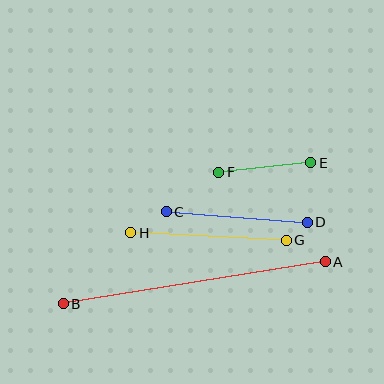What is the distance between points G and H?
The distance is approximately 156 pixels.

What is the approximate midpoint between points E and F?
The midpoint is at approximately (265, 167) pixels.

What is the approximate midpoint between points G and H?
The midpoint is at approximately (208, 237) pixels.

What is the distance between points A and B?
The distance is approximately 266 pixels.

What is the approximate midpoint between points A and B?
The midpoint is at approximately (194, 283) pixels.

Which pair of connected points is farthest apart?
Points A and B are farthest apart.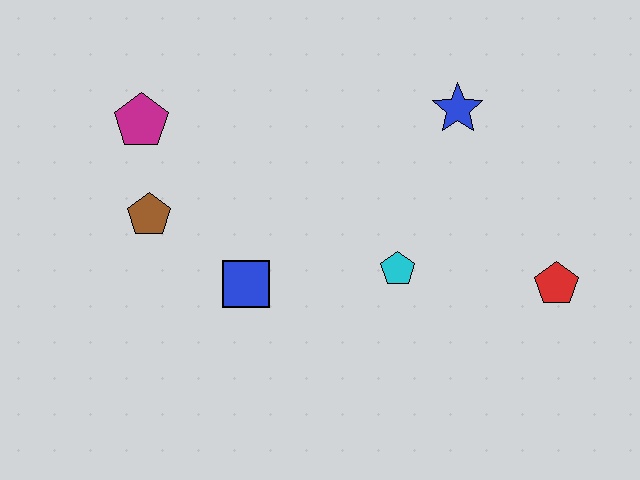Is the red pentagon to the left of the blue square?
No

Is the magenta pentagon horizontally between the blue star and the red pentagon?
No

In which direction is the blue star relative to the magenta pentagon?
The blue star is to the right of the magenta pentagon.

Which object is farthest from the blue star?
The brown pentagon is farthest from the blue star.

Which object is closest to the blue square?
The brown pentagon is closest to the blue square.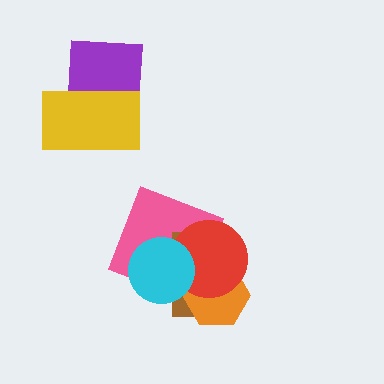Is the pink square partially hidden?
Yes, it is partially covered by another shape.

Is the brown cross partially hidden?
Yes, it is partially covered by another shape.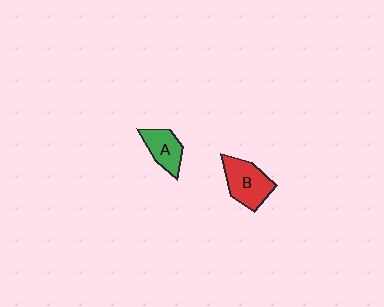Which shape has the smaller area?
Shape A (green).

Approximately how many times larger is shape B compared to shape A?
Approximately 1.4 times.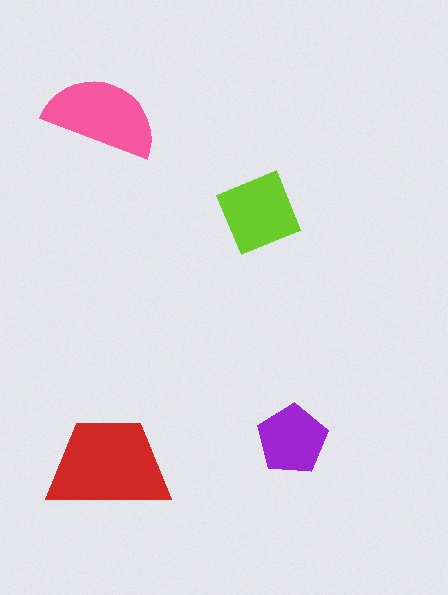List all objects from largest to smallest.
The red trapezoid, the pink semicircle, the lime diamond, the purple pentagon.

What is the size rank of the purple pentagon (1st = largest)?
4th.